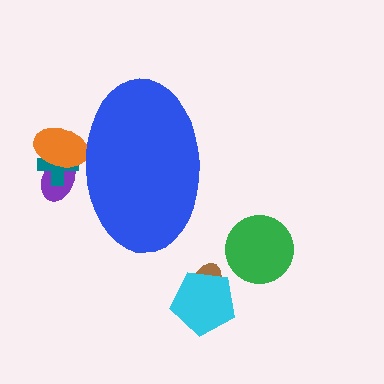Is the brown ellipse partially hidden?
No, the brown ellipse is fully visible.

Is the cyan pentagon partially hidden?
No, the cyan pentagon is fully visible.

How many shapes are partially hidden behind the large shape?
3 shapes are partially hidden.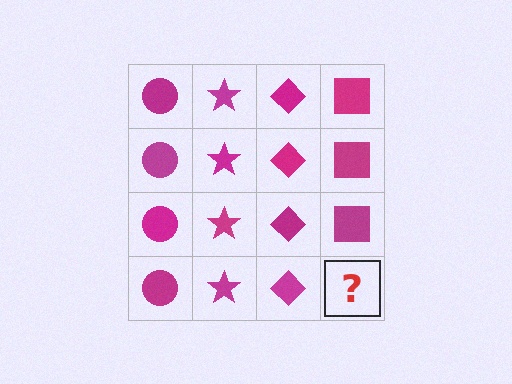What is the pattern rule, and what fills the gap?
The rule is that each column has a consistent shape. The gap should be filled with a magenta square.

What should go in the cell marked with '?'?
The missing cell should contain a magenta square.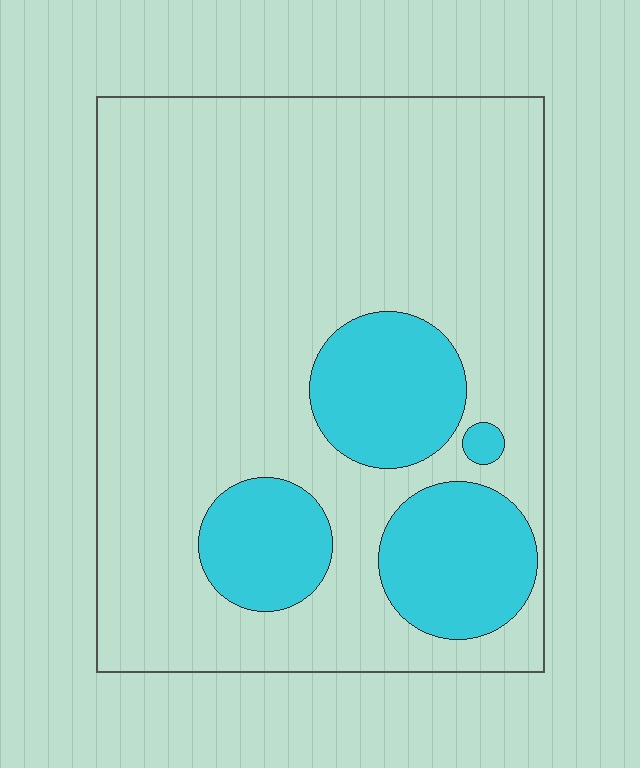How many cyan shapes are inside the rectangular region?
4.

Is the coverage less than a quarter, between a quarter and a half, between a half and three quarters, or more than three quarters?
Less than a quarter.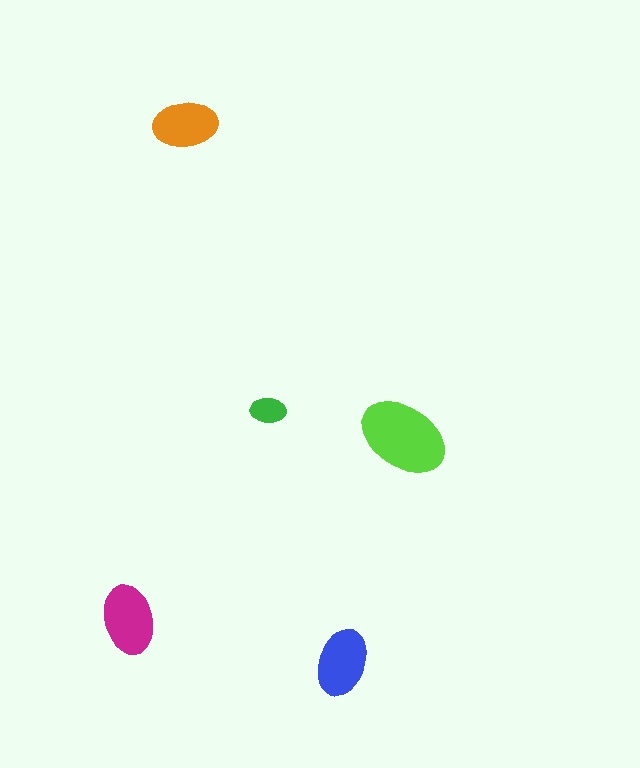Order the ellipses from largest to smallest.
the lime one, the magenta one, the blue one, the orange one, the green one.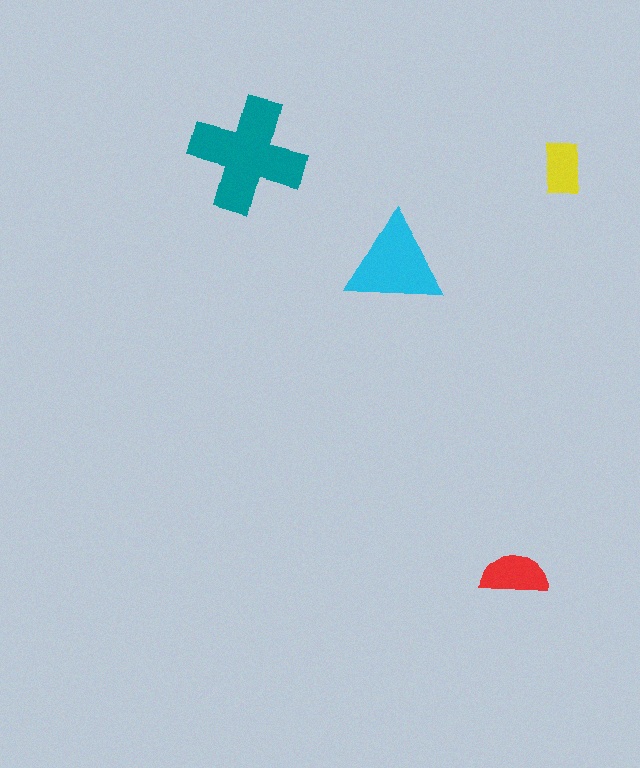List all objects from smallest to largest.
The yellow rectangle, the red semicircle, the cyan triangle, the teal cross.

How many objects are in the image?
There are 4 objects in the image.